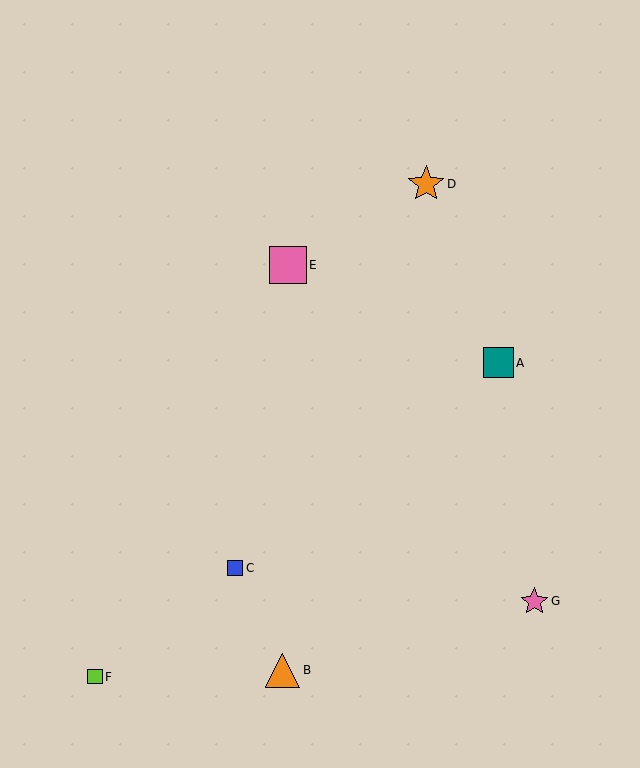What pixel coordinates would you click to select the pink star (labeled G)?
Click at (534, 601) to select the pink star G.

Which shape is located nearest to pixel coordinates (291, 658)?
The orange triangle (labeled B) at (283, 670) is nearest to that location.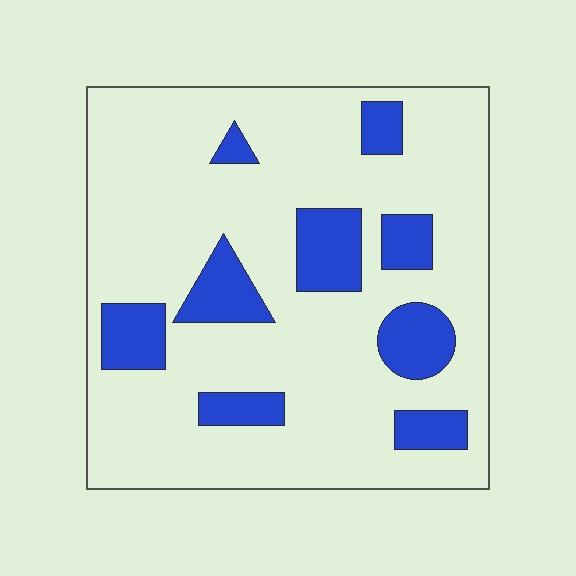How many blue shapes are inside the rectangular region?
9.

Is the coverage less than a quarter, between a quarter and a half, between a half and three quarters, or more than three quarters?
Less than a quarter.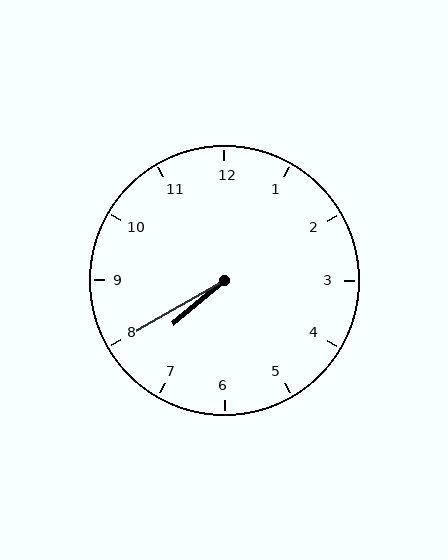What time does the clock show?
7:40.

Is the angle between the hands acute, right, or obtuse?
It is acute.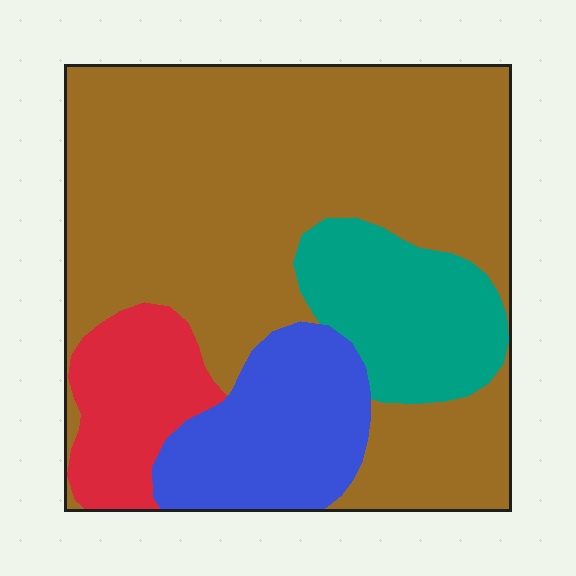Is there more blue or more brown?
Brown.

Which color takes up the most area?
Brown, at roughly 60%.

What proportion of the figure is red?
Red takes up about one tenth (1/10) of the figure.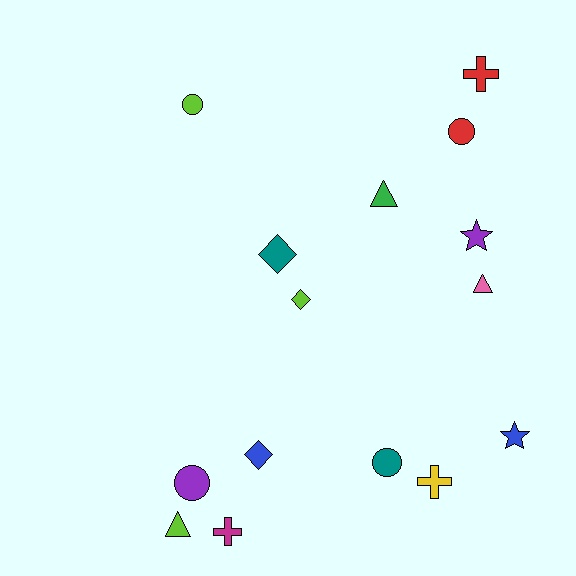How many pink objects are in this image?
There is 1 pink object.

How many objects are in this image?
There are 15 objects.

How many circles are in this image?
There are 4 circles.